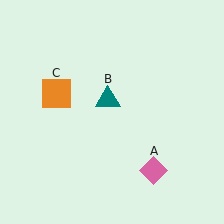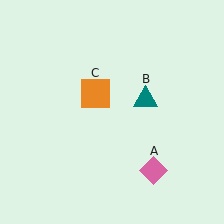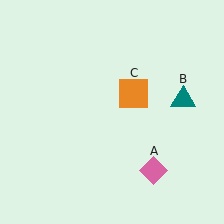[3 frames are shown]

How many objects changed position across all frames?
2 objects changed position: teal triangle (object B), orange square (object C).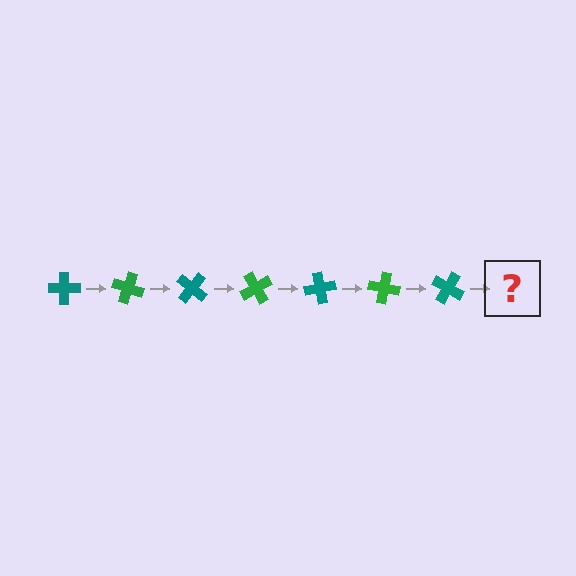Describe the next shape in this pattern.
It should be a green cross, rotated 140 degrees from the start.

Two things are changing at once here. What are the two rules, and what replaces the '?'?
The two rules are that it rotates 20 degrees each step and the color cycles through teal and green. The '?' should be a green cross, rotated 140 degrees from the start.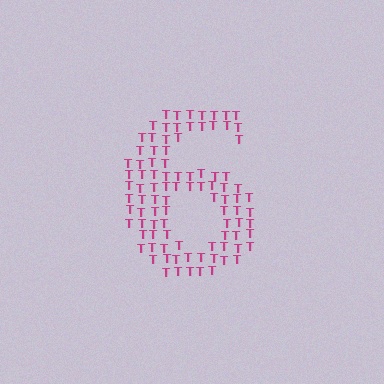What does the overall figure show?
The overall figure shows the digit 6.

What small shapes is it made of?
It is made of small letter T's.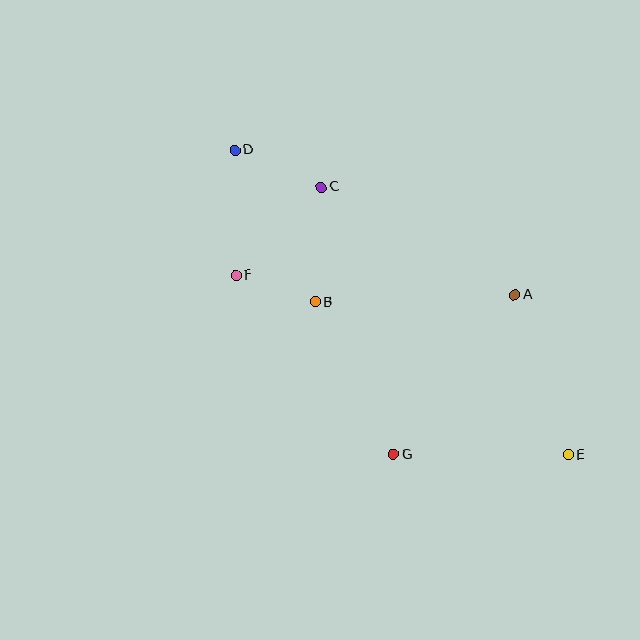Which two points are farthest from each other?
Points D and E are farthest from each other.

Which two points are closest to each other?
Points B and F are closest to each other.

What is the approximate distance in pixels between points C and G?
The distance between C and G is approximately 277 pixels.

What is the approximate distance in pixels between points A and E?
The distance between A and E is approximately 168 pixels.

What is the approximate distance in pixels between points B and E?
The distance between B and E is approximately 295 pixels.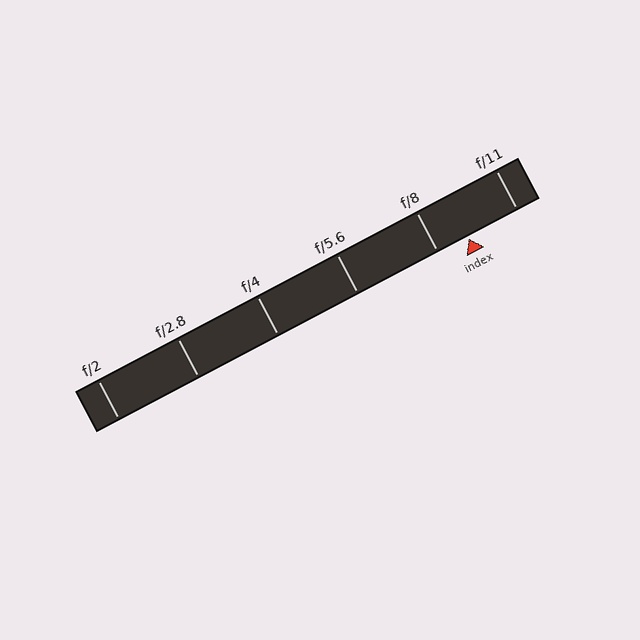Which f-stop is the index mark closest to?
The index mark is closest to f/8.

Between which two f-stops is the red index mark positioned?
The index mark is between f/8 and f/11.